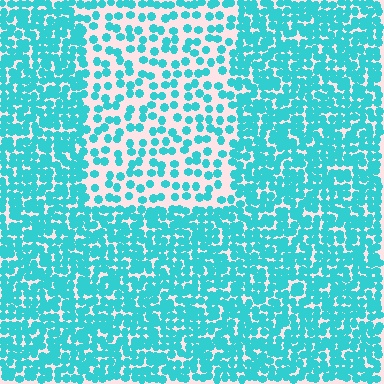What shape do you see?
I see a rectangle.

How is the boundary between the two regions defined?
The boundary is defined by a change in element density (approximately 2.2x ratio). All elements are the same color, size, and shape.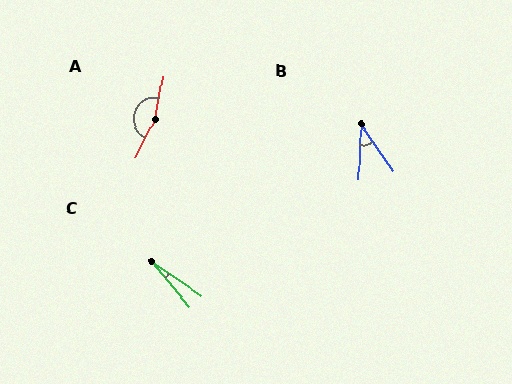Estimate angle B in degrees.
Approximately 36 degrees.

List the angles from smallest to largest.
C (16°), B (36°), A (164°).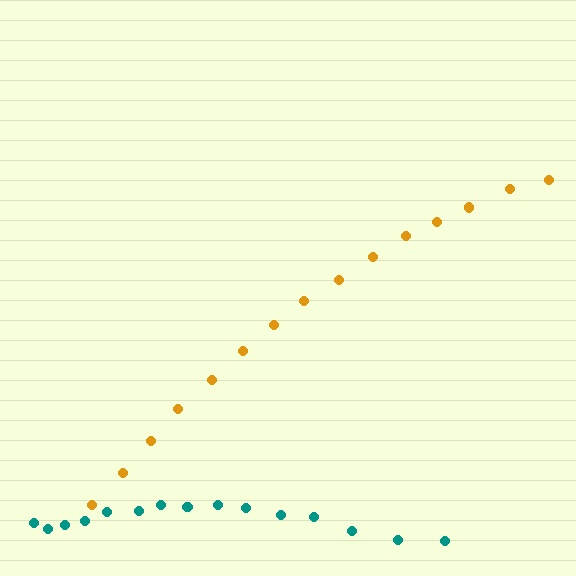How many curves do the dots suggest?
There are 2 distinct paths.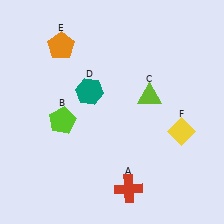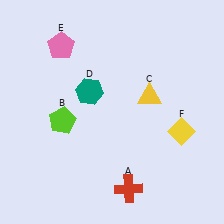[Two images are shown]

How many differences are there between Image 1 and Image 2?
There are 2 differences between the two images.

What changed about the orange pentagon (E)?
In Image 1, E is orange. In Image 2, it changed to pink.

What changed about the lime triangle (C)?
In Image 1, C is lime. In Image 2, it changed to yellow.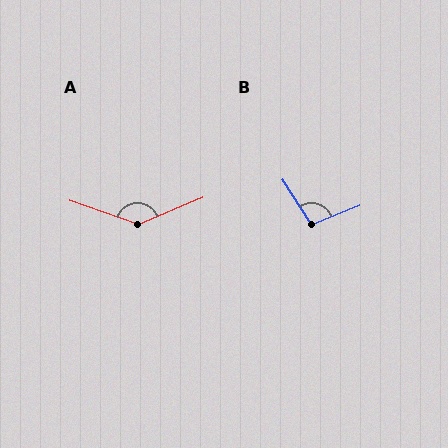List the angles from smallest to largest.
B (101°), A (138°).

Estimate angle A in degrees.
Approximately 138 degrees.